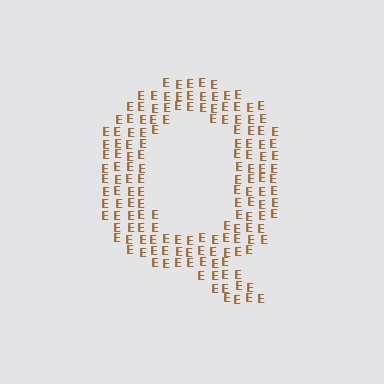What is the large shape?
The large shape is the letter Q.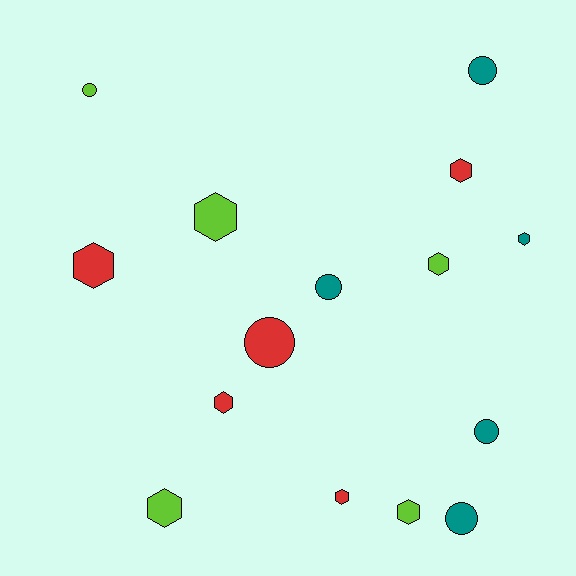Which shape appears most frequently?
Hexagon, with 9 objects.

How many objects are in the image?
There are 15 objects.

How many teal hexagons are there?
There is 1 teal hexagon.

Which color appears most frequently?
Red, with 5 objects.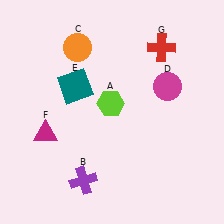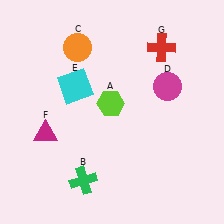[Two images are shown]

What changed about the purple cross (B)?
In Image 1, B is purple. In Image 2, it changed to green.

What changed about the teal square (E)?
In Image 1, E is teal. In Image 2, it changed to cyan.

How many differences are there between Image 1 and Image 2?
There are 2 differences between the two images.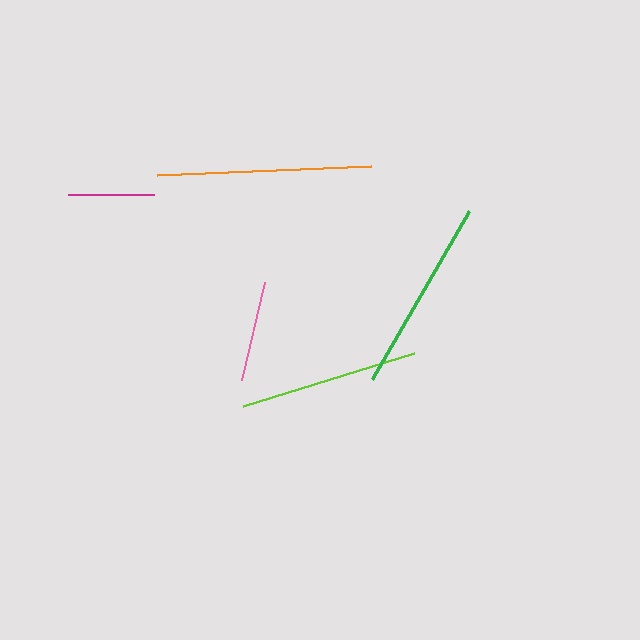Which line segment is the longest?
The orange line is the longest at approximately 214 pixels.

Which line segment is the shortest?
The magenta line is the shortest at approximately 86 pixels.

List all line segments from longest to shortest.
From longest to shortest: orange, green, lime, pink, magenta.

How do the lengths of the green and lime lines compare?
The green and lime lines are approximately the same length.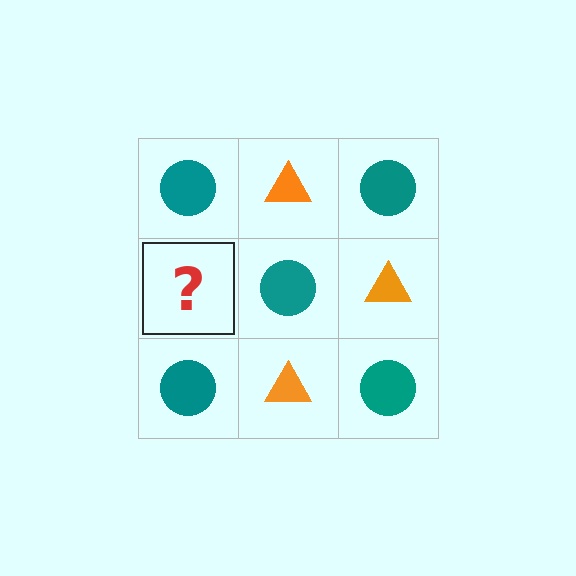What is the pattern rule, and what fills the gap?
The rule is that it alternates teal circle and orange triangle in a checkerboard pattern. The gap should be filled with an orange triangle.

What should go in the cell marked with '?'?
The missing cell should contain an orange triangle.